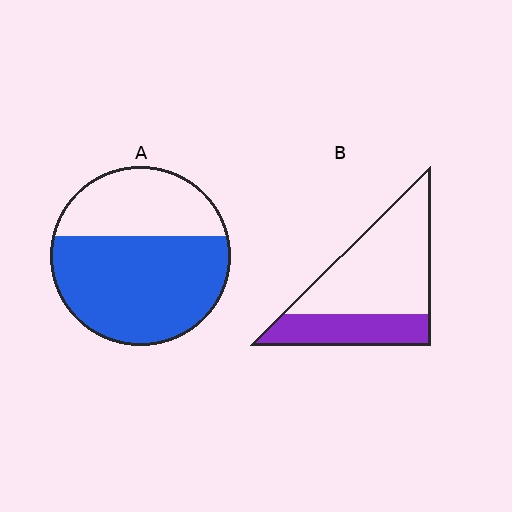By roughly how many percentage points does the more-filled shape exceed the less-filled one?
By roughly 30 percentage points (A over B).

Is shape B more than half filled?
No.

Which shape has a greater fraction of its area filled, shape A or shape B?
Shape A.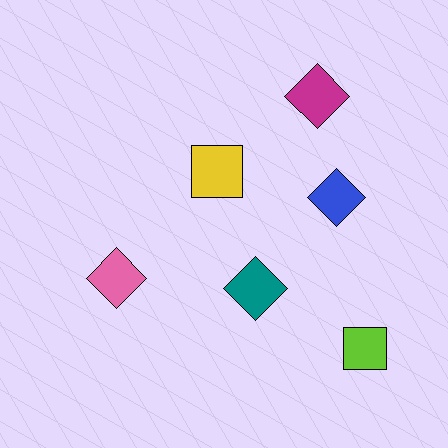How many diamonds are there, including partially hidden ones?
There are 4 diamonds.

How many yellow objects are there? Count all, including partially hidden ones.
There is 1 yellow object.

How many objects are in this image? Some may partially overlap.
There are 6 objects.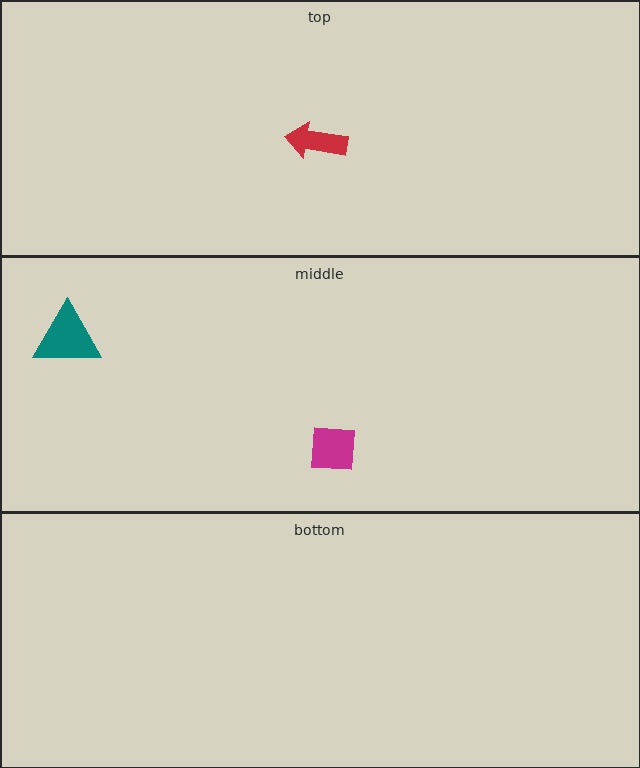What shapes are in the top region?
The red arrow.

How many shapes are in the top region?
1.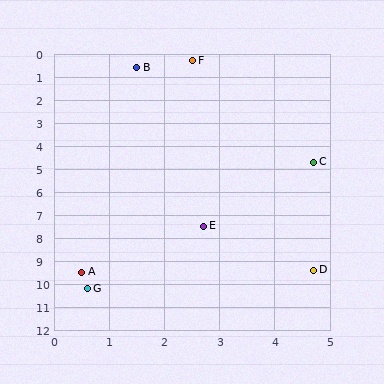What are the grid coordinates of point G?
Point G is at approximately (0.6, 10.2).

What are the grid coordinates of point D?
Point D is at approximately (4.7, 9.4).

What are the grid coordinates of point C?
Point C is at approximately (4.7, 4.7).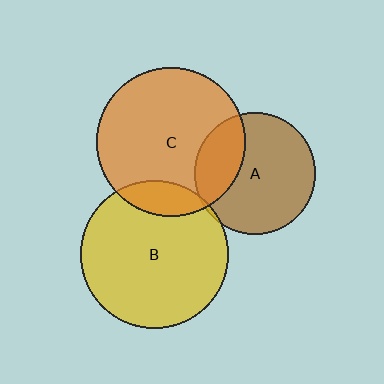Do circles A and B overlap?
Yes.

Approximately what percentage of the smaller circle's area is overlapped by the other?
Approximately 5%.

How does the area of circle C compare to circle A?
Approximately 1.5 times.